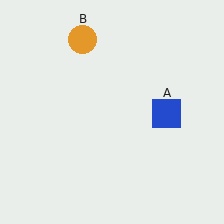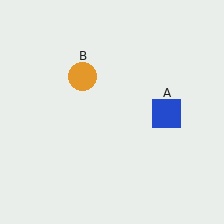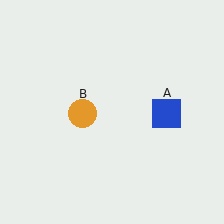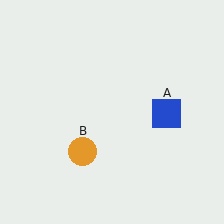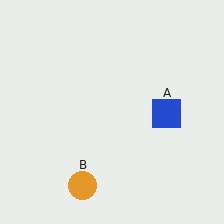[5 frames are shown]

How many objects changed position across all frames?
1 object changed position: orange circle (object B).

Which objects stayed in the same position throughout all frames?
Blue square (object A) remained stationary.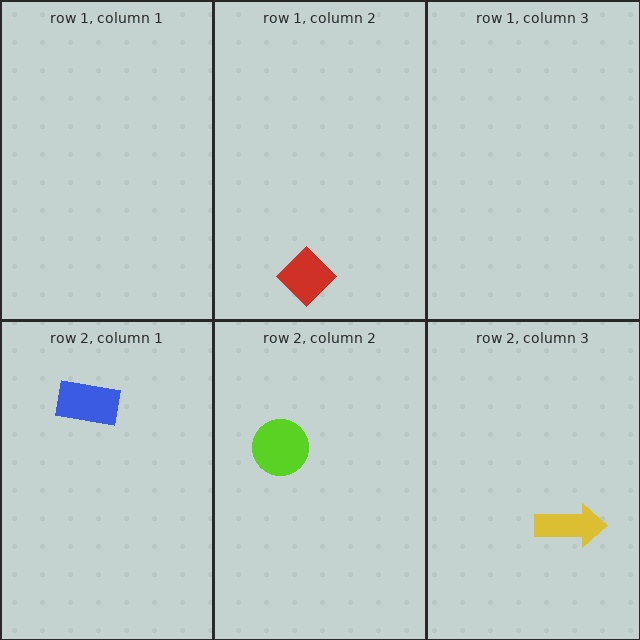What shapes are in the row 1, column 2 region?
The red diamond.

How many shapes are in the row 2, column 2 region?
1.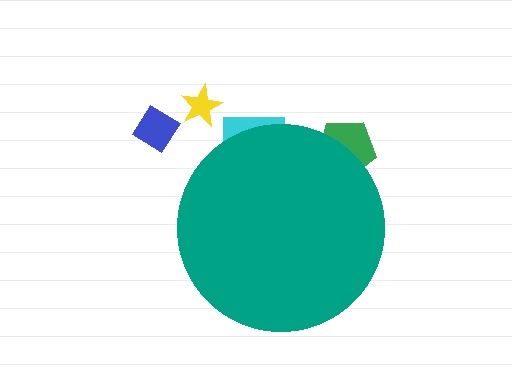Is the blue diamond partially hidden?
No, the blue diamond is fully visible.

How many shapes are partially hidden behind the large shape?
2 shapes are partially hidden.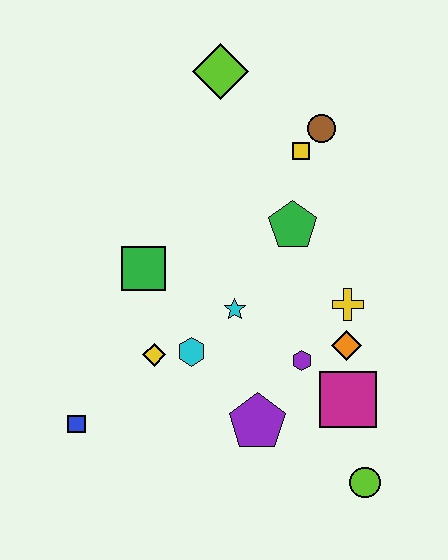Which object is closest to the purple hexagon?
The orange diamond is closest to the purple hexagon.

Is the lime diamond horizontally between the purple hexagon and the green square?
Yes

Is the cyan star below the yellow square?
Yes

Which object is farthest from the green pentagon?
The blue square is farthest from the green pentagon.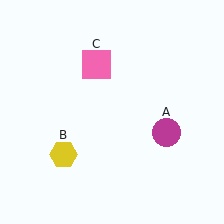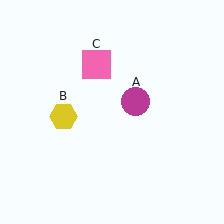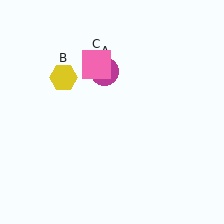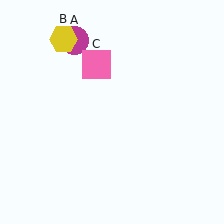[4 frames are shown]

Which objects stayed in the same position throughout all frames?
Pink square (object C) remained stationary.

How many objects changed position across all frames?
2 objects changed position: magenta circle (object A), yellow hexagon (object B).